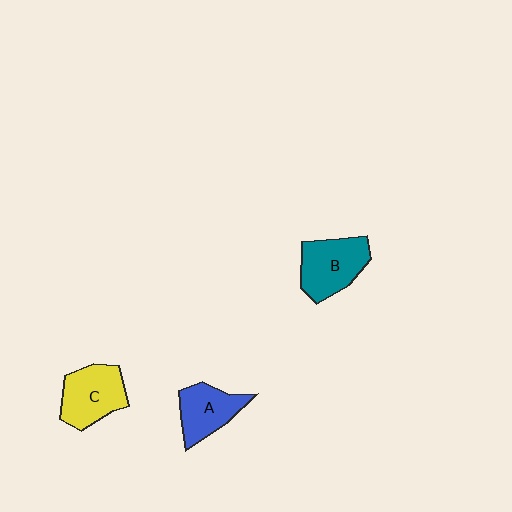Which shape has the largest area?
Shape B (teal).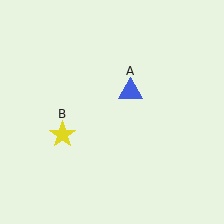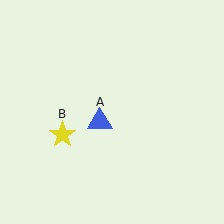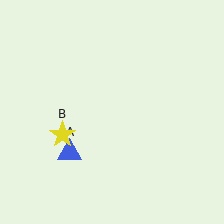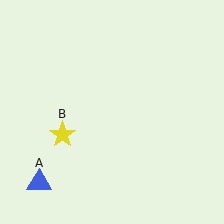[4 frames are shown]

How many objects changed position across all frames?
1 object changed position: blue triangle (object A).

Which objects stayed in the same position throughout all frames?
Yellow star (object B) remained stationary.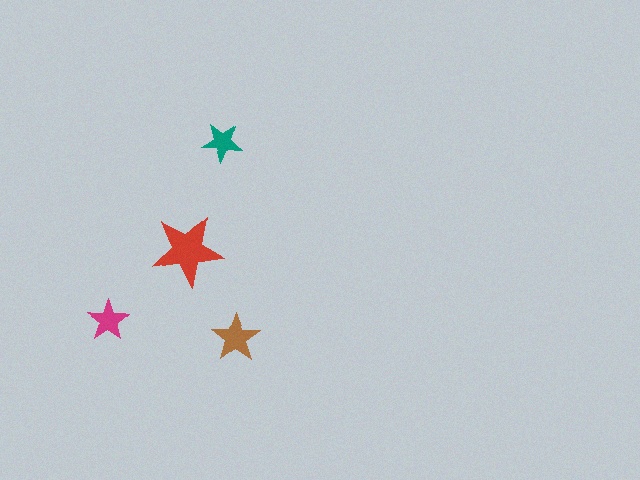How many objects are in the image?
There are 4 objects in the image.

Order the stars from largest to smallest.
the red one, the brown one, the magenta one, the teal one.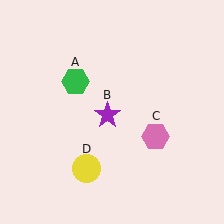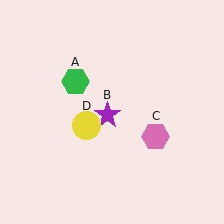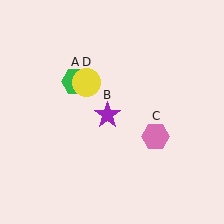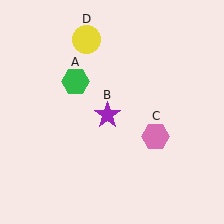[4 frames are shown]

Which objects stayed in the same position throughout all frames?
Green hexagon (object A) and purple star (object B) and pink hexagon (object C) remained stationary.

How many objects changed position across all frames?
1 object changed position: yellow circle (object D).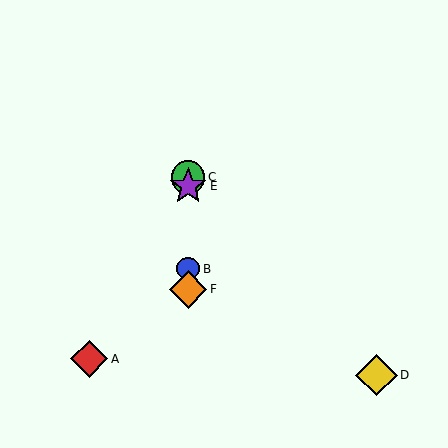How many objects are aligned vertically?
4 objects (B, C, E, F) are aligned vertically.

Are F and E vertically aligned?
Yes, both are at x≈188.